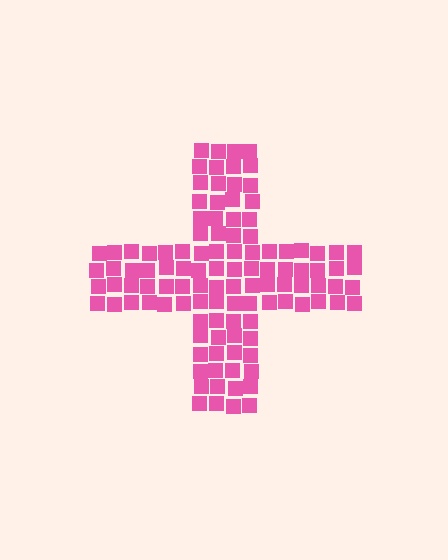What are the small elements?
The small elements are squares.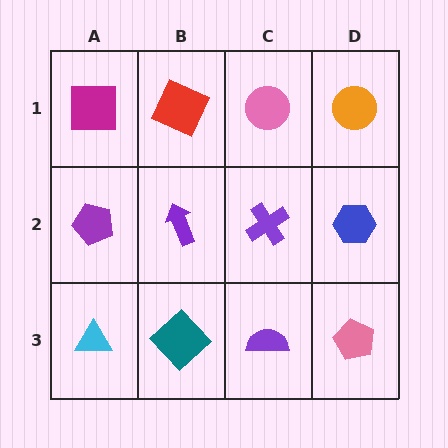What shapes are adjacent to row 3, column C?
A purple cross (row 2, column C), a teal diamond (row 3, column B), a pink pentagon (row 3, column D).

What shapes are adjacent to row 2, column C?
A pink circle (row 1, column C), a purple semicircle (row 3, column C), a purple arrow (row 2, column B), a blue hexagon (row 2, column D).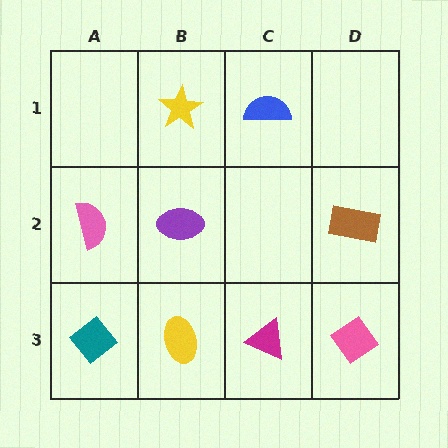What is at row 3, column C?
A magenta triangle.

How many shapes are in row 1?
2 shapes.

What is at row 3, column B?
A yellow ellipse.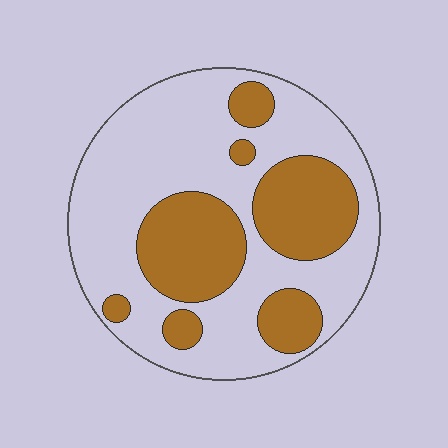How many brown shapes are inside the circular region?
7.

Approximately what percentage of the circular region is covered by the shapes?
Approximately 35%.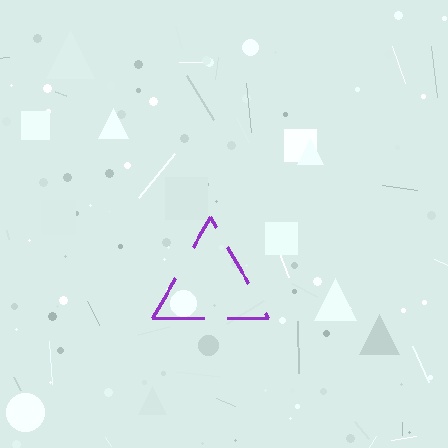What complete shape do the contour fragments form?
The contour fragments form a triangle.